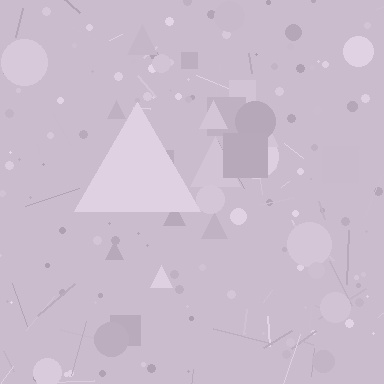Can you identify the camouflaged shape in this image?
The camouflaged shape is a triangle.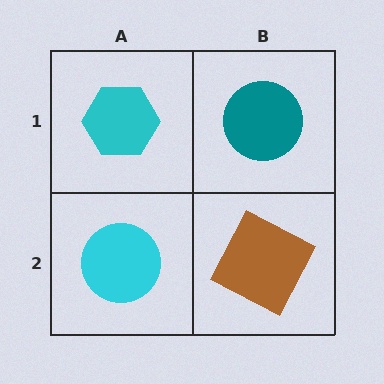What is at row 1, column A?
A cyan hexagon.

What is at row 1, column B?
A teal circle.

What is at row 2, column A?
A cyan circle.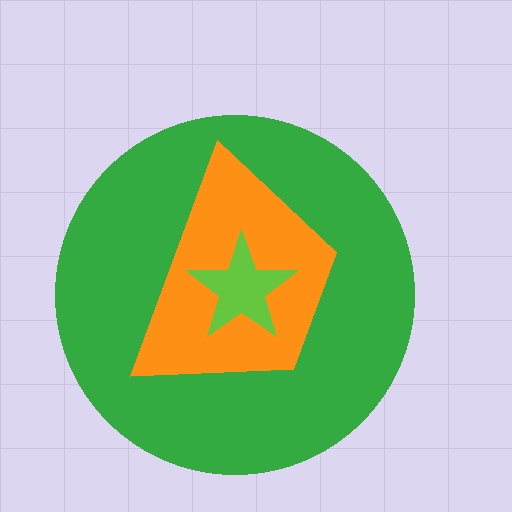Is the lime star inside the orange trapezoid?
Yes.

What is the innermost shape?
The lime star.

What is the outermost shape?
The green circle.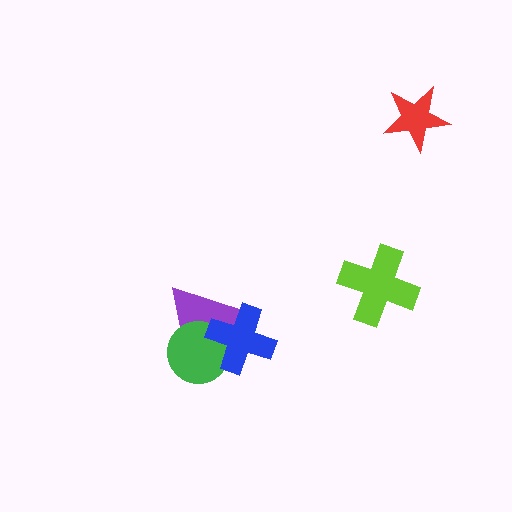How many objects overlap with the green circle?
2 objects overlap with the green circle.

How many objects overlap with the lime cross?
0 objects overlap with the lime cross.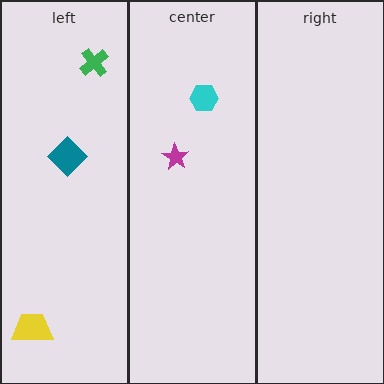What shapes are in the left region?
The yellow trapezoid, the teal diamond, the green cross.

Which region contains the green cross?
The left region.